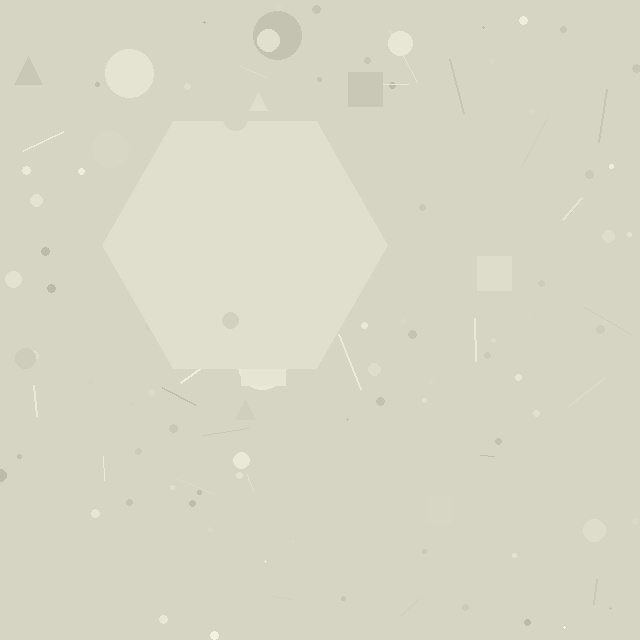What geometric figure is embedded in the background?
A hexagon is embedded in the background.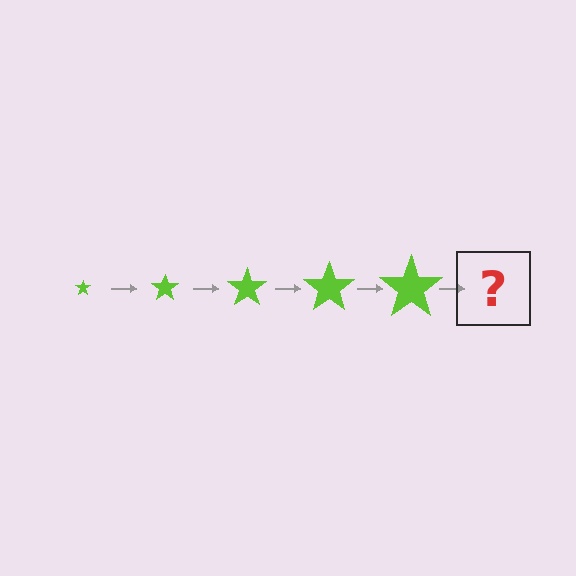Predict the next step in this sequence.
The next step is a lime star, larger than the previous one.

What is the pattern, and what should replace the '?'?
The pattern is that the star gets progressively larger each step. The '?' should be a lime star, larger than the previous one.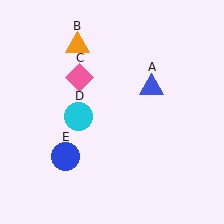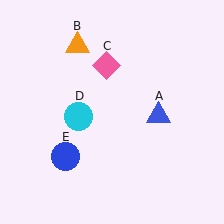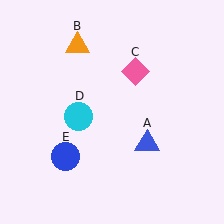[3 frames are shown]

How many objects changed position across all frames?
2 objects changed position: blue triangle (object A), pink diamond (object C).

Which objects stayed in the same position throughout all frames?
Orange triangle (object B) and cyan circle (object D) and blue circle (object E) remained stationary.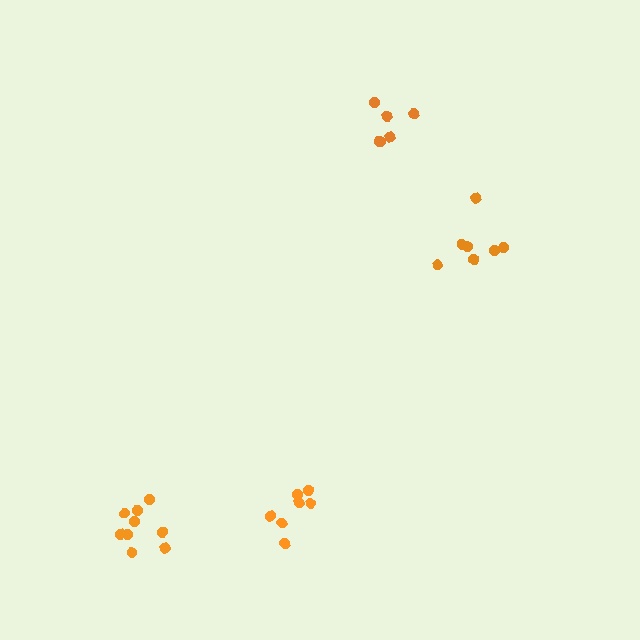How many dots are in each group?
Group 1: 7 dots, Group 2: 7 dots, Group 3: 6 dots, Group 4: 9 dots (29 total).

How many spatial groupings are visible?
There are 4 spatial groupings.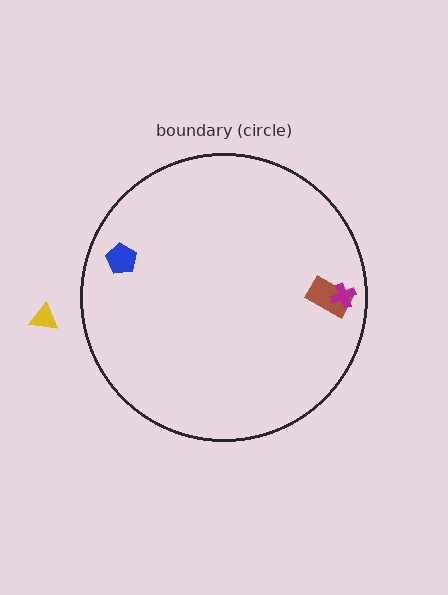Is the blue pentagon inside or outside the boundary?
Inside.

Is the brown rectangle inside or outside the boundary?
Inside.